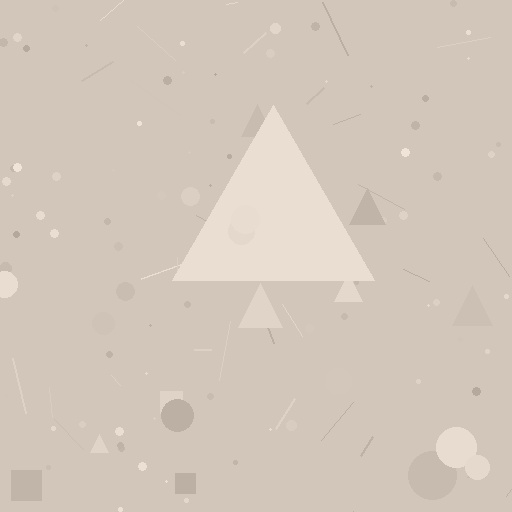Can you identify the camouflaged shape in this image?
The camouflaged shape is a triangle.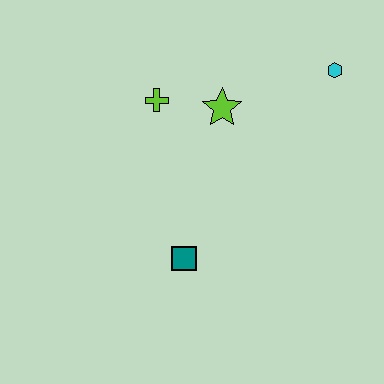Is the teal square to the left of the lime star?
Yes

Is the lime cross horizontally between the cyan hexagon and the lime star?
No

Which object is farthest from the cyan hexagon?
The teal square is farthest from the cyan hexagon.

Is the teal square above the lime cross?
No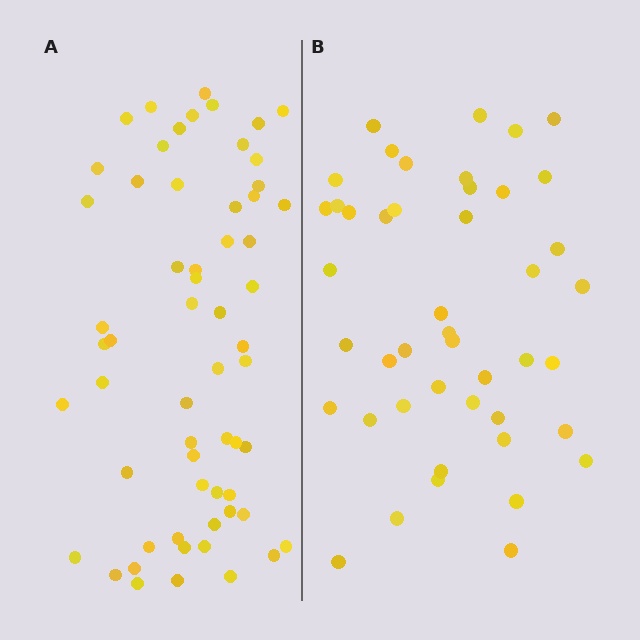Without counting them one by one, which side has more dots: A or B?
Region A (the left region) has more dots.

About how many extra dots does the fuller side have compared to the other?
Region A has approximately 15 more dots than region B.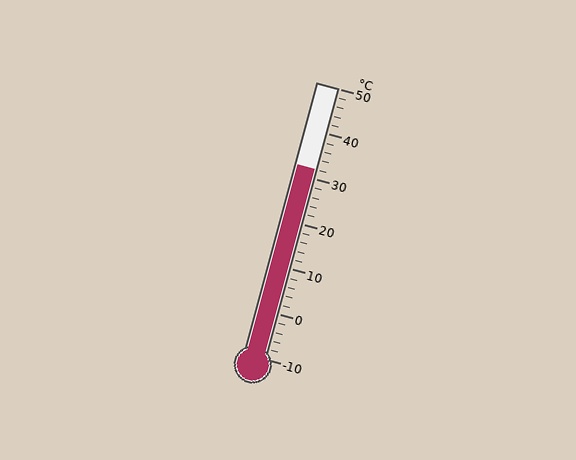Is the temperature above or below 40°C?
The temperature is below 40°C.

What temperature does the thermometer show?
The thermometer shows approximately 32°C.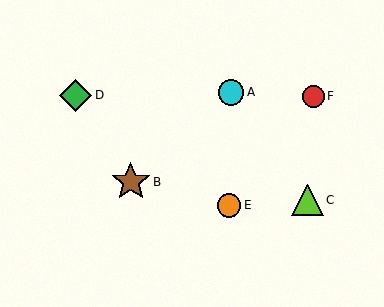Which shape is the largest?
The brown star (labeled B) is the largest.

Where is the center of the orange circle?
The center of the orange circle is at (229, 205).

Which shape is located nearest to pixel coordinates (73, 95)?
The green diamond (labeled D) at (76, 95) is nearest to that location.